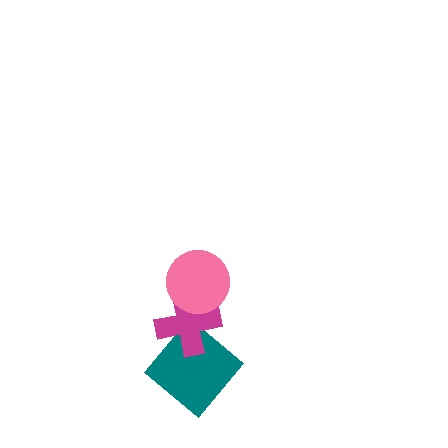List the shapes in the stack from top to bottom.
From top to bottom: the pink circle, the magenta cross, the teal diamond.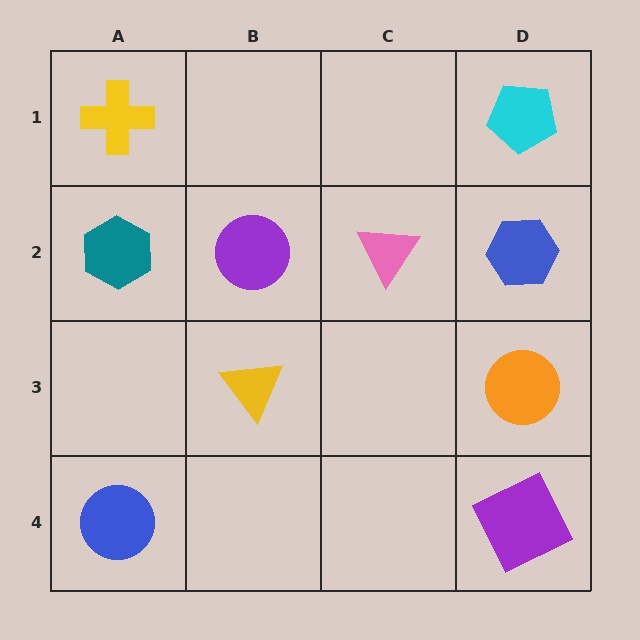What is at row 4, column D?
A purple square.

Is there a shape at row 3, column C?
No, that cell is empty.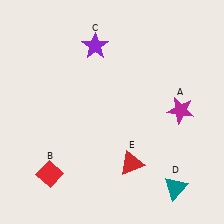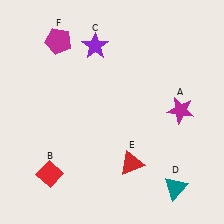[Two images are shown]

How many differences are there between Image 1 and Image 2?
There is 1 difference between the two images.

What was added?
A magenta pentagon (F) was added in Image 2.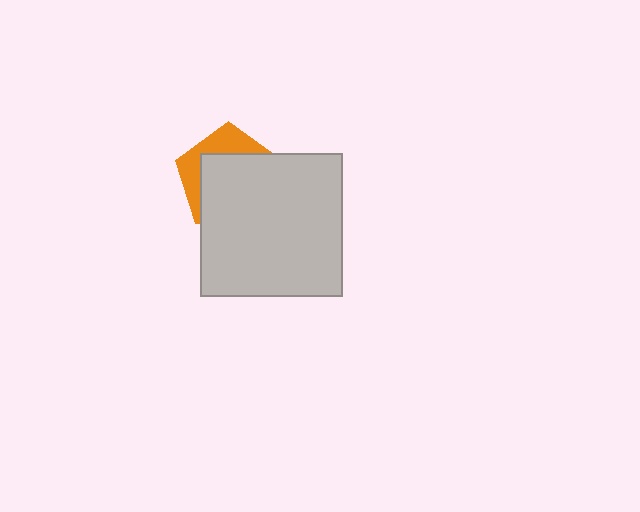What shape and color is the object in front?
The object in front is a light gray square.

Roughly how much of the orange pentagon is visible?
A small part of it is visible (roughly 33%).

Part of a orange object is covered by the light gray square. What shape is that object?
It is a pentagon.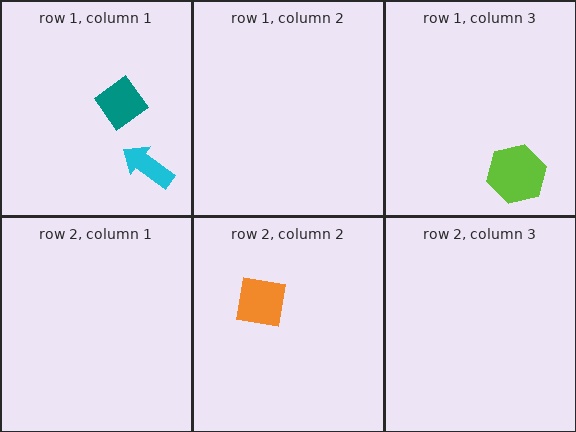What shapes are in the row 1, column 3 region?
The lime hexagon.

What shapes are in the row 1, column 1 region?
The cyan arrow, the teal diamond.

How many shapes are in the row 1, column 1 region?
2.